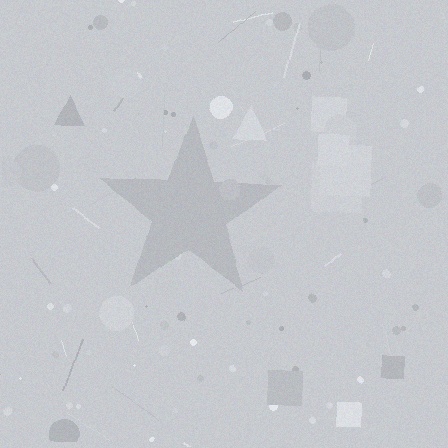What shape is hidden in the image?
A star is hidden in the image.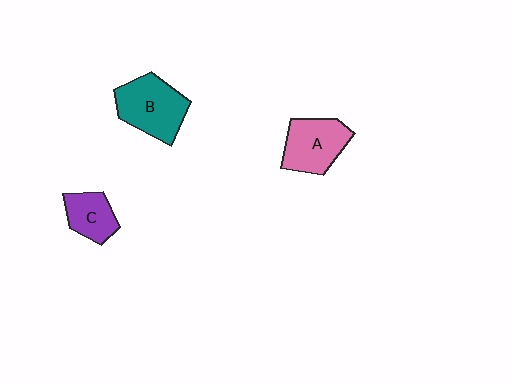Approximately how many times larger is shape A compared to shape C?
Approximately 1.4 times.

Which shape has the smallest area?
Shape C (purple).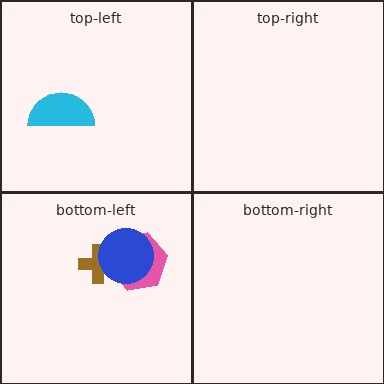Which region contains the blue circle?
The bottom-left region.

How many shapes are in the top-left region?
1.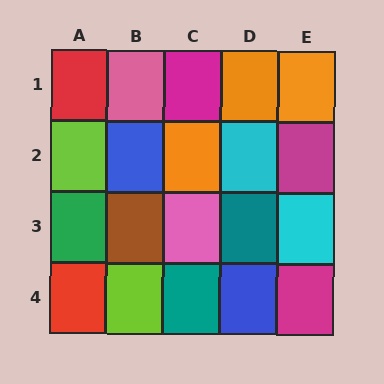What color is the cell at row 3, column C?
Pink.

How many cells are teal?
2 cells are teal.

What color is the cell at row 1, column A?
Red.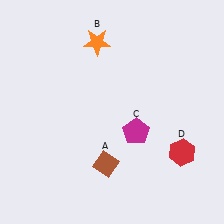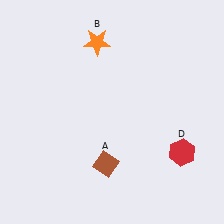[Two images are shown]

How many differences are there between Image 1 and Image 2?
There is 1 difference between the two images.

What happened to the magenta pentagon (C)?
The magenta pentagon (C) was removed in Image 2. It was in the bottom-right area of Image 1.